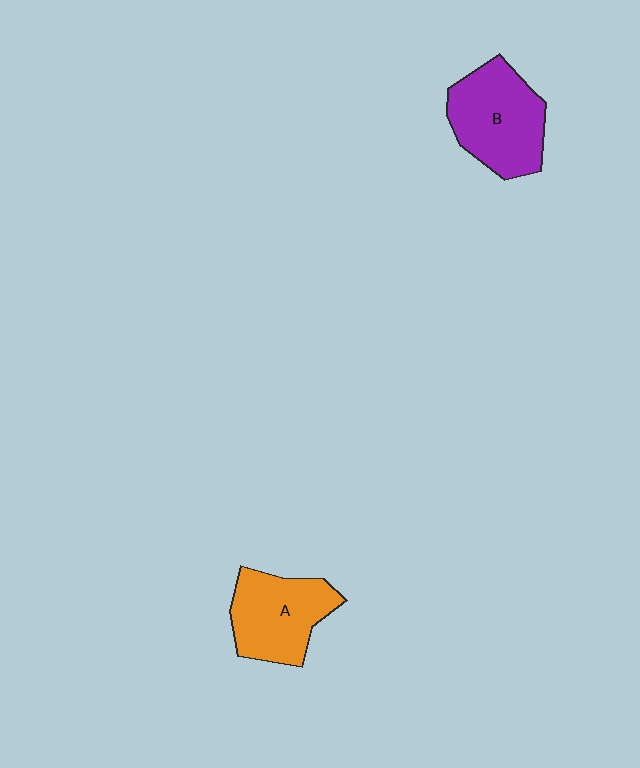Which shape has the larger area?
Shape B (purple).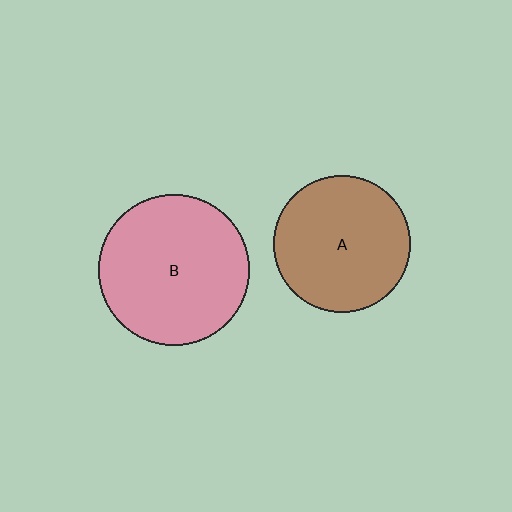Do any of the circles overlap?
No, none of the circles overlap.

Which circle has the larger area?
Circle B (pink).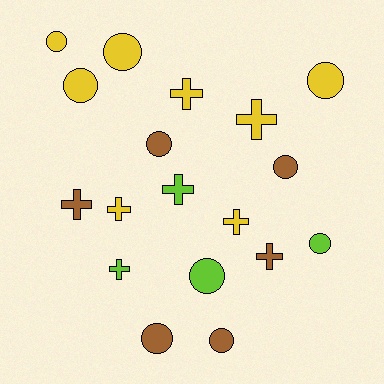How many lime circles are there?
There are 2 lime circles.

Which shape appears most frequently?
Circle, with 10 objects.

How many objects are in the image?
There are 18 objects.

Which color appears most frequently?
Yellow, with 8 objects.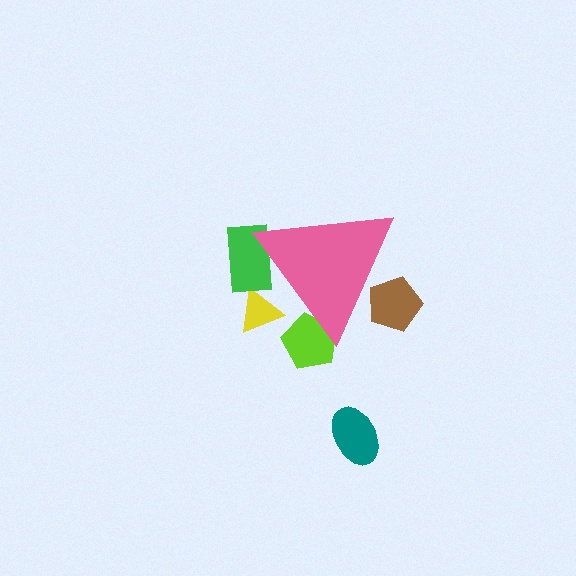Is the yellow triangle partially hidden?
Yes, the yellow triangle is partially hidden behind the pink triangle.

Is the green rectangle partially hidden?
Yes, the green rectangle is partially hidden behind the pink triangle.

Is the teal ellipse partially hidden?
No, the teal ellipse is fully visible.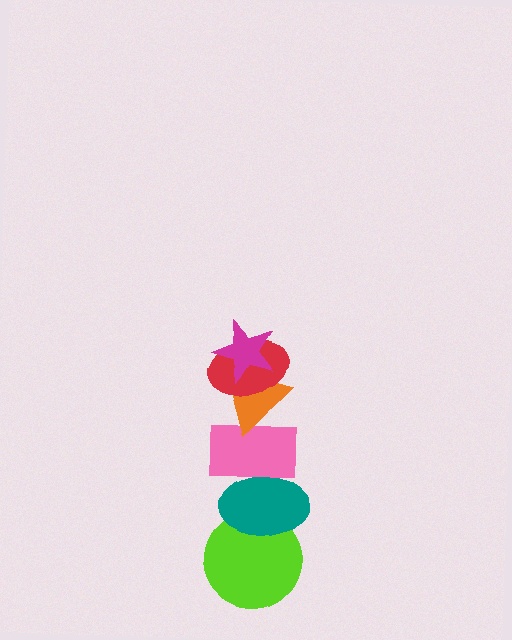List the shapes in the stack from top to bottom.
From top to bottom: the magenta star, the red ellipse, the orange triangle, the pink rectangle, the teal ellipse, the lime circle.